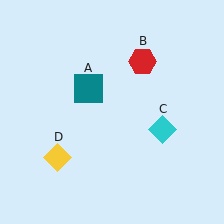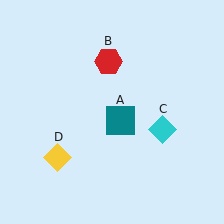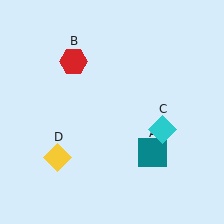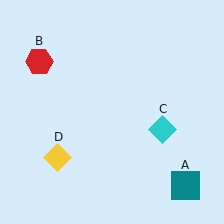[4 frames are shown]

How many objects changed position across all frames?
2 objects changed position: teal square (object A), red hexagon (object B).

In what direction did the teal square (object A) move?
The teal square (object A) moved down and to the right.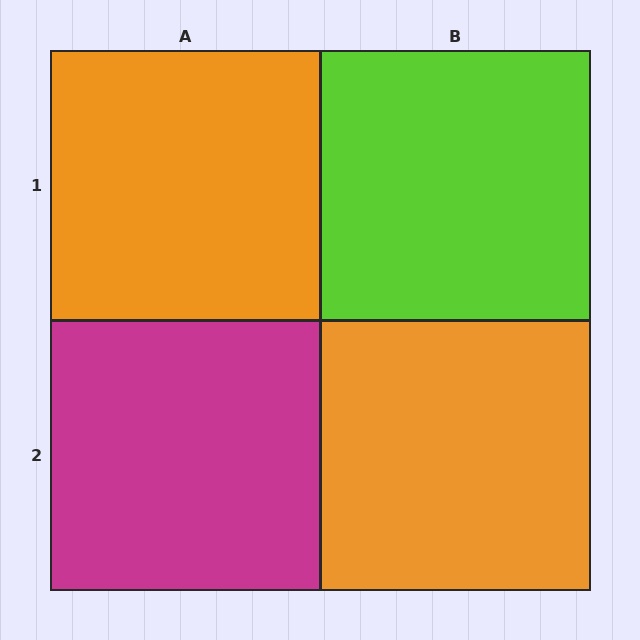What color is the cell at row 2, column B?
Orange.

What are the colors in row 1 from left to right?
Orange, lime.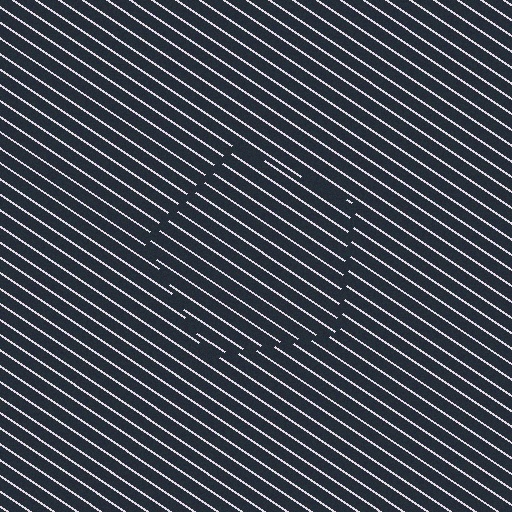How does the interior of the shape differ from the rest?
The interior of the shape contains the same grating, shifted by half a period — the contour is defined by the phase discontinuity where line-ends from the inner and outer gratings abut.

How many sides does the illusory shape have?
5 sides — the line-ends trace a pentagon.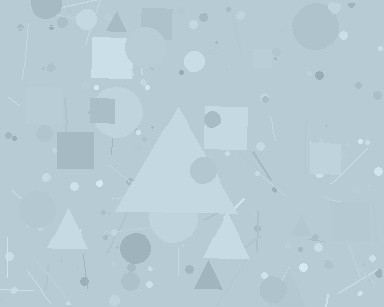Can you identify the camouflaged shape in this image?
The camouflaged shape is a triangle.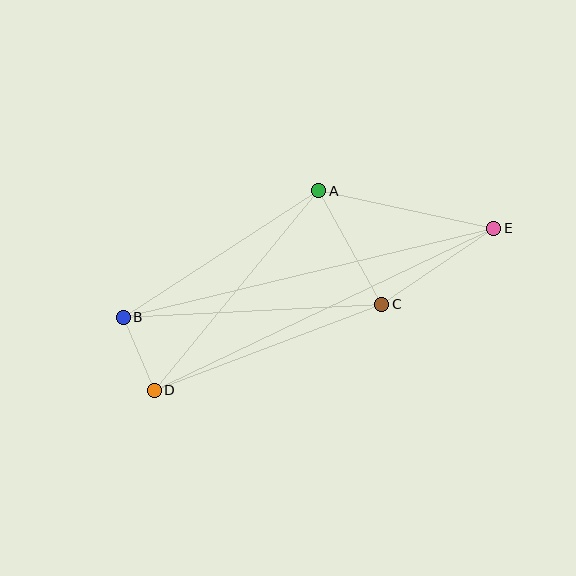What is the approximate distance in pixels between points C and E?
The distance between C and E is approximately 135 pixels.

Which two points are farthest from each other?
Points B and E are farthest from each other.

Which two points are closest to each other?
Points B and D are closest to each other.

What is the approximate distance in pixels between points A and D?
The distance between A and D is approximately 259 pixels.